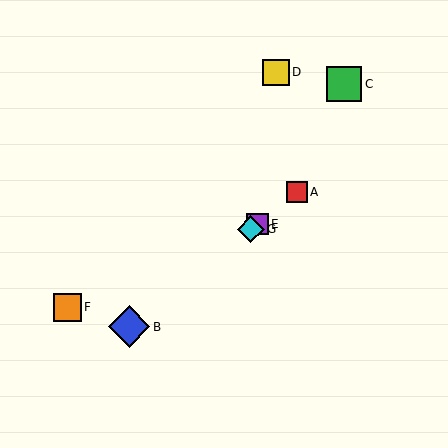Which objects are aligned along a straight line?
Objects A, B, E, G are aligned along a straight line.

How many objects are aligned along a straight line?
4 objects (A, B, E, G) are aligned along a straight line.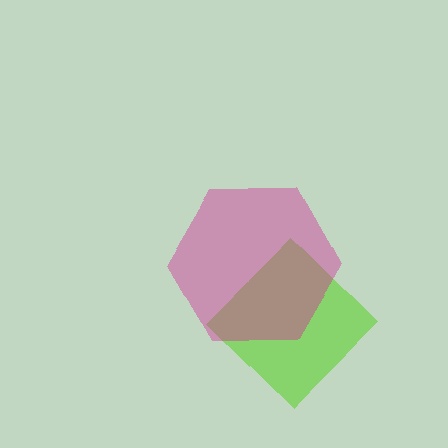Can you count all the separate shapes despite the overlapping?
Yes, there are 2 separate shapes.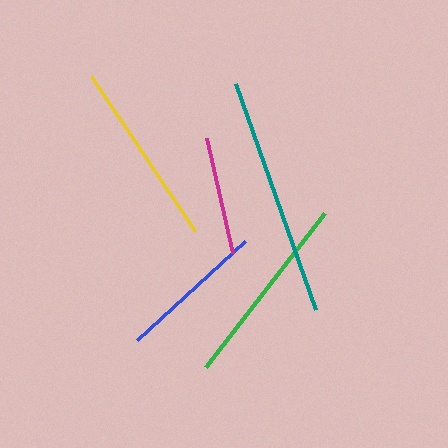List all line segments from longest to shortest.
From longest to shortest: teal, green, yellow, blue, magenta.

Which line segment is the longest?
The teal line is the longest at approximately 240 pixels.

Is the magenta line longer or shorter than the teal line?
The teal line is longer than the magenta line.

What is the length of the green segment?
The green segment is approximately 195 pixels long.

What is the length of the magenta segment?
The magenta segment is approximately 118 pixels long.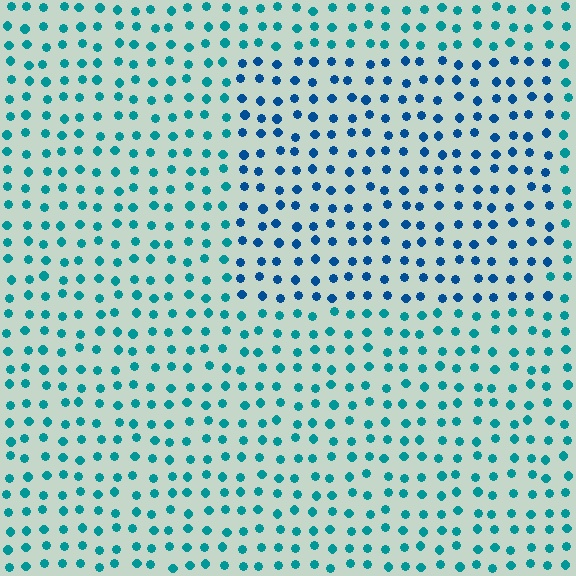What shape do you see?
I see a rectangle.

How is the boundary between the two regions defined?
The boundary is defined purely by a slight shift in hue (about 30 degrees). Spacing, size, and orientation are identical on both sides.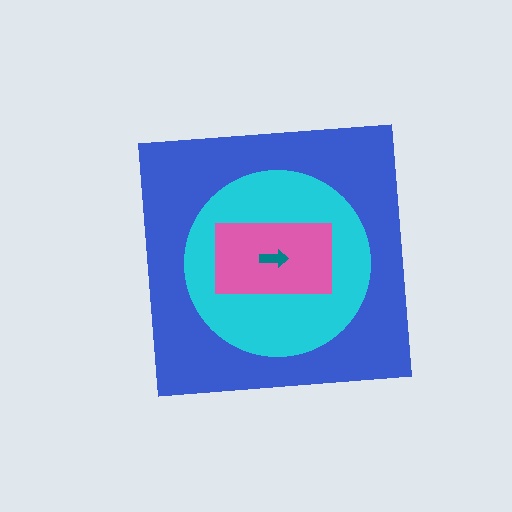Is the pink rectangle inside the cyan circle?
Yes.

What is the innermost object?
The teal arrow.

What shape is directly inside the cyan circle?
The pink rectangle.